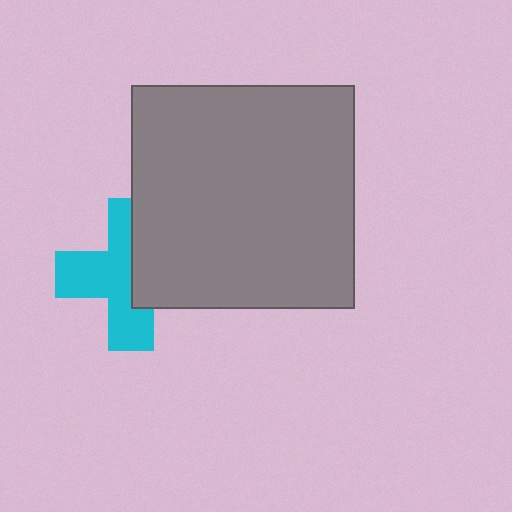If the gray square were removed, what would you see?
You would see the complete cyan cross.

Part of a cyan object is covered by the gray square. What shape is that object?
It is a cross.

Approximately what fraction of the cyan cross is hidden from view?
Roughly 41% of the cyan cross is hidden behind the gray square.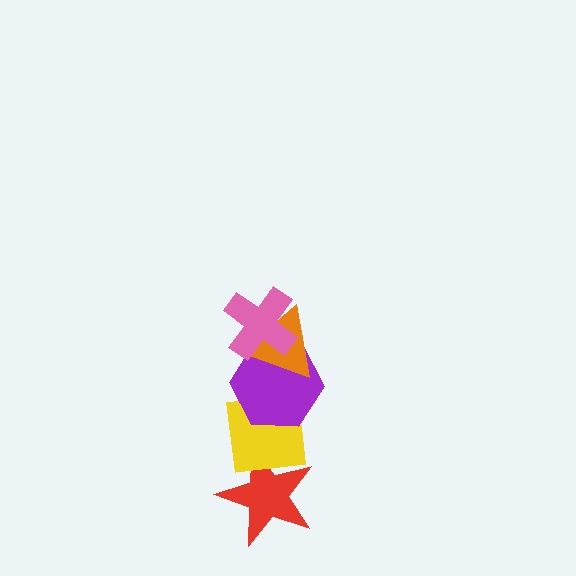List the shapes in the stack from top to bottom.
From top to bottom: the pink cross, the orange triangle, the purple hexagon, the yellow square, the red star.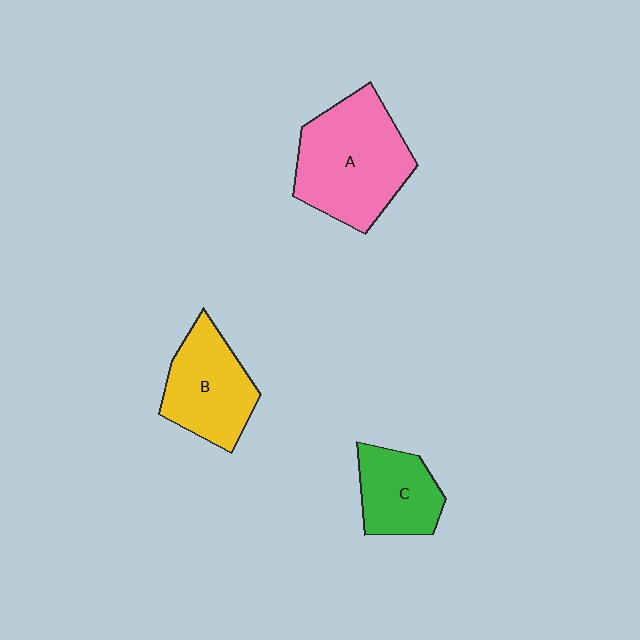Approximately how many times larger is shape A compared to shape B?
Approximately 1.4 times.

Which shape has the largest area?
Shape A (pink).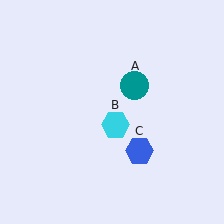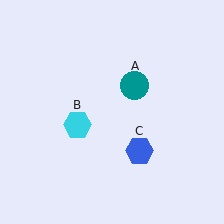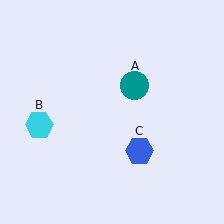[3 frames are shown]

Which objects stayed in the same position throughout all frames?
Teal circle (object A) and blue hexagon (object C) remained stationary.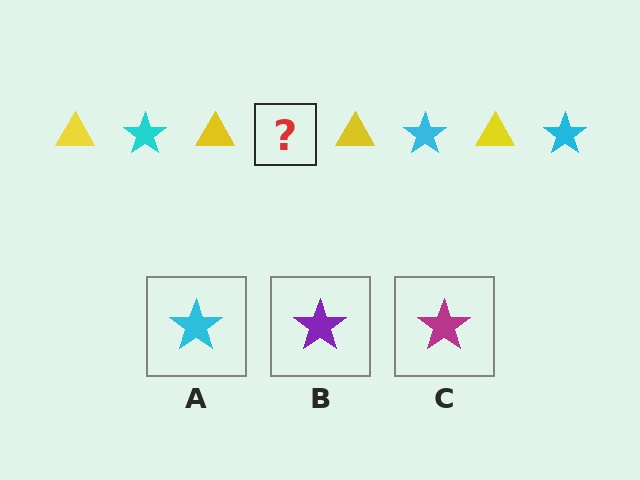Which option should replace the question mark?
Option A.